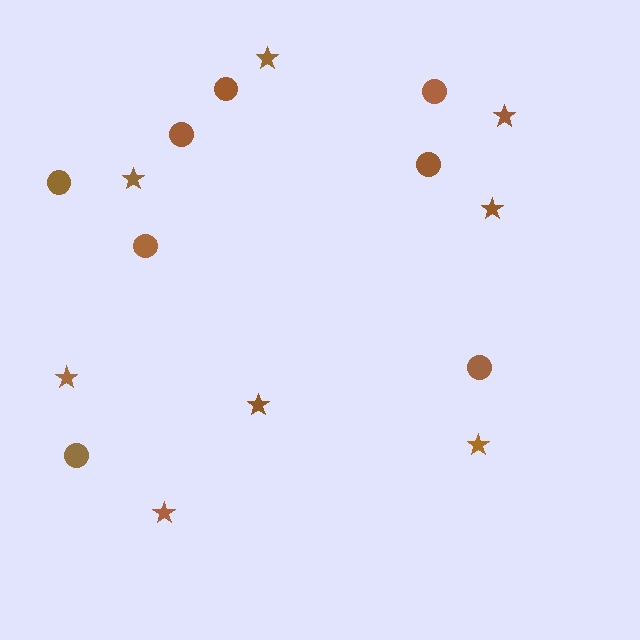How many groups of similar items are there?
There are 2 groups: one group of stars (8) and one group of circles (8).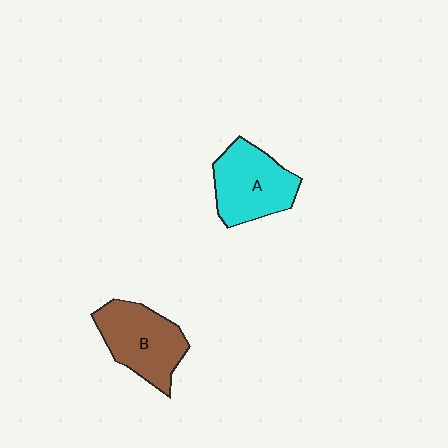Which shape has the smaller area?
Shape A (cyan).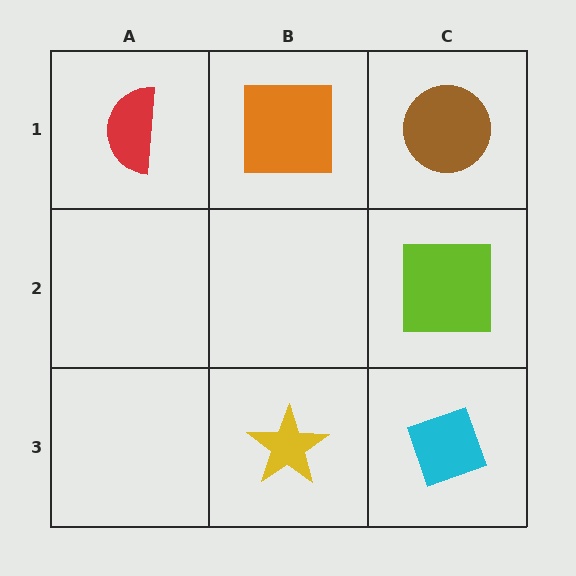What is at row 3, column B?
A yellow star.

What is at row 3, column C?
A cyan diamond.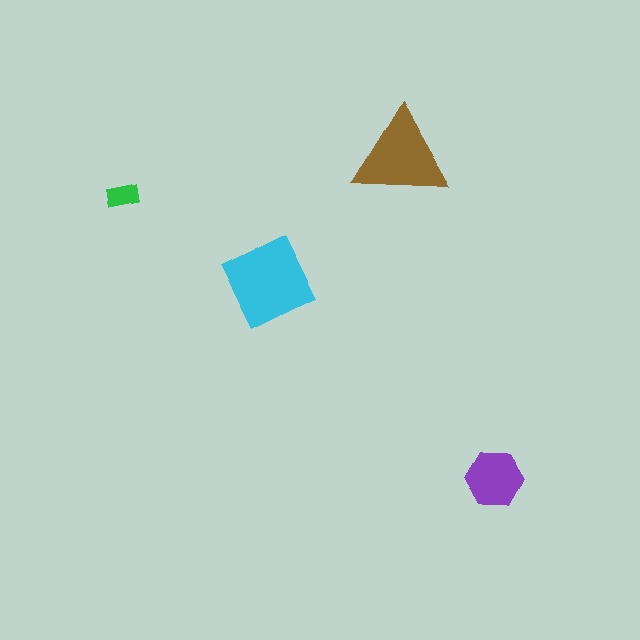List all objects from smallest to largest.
The green rectangle, the purple hexagon, the brown triangle, the cyan square.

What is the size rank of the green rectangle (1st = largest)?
4th.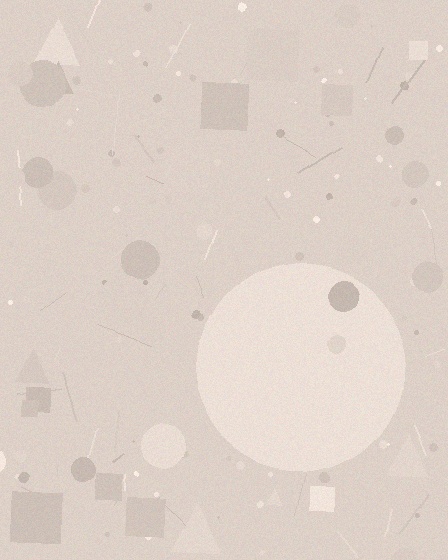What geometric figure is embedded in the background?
A circle is embedded in the background.